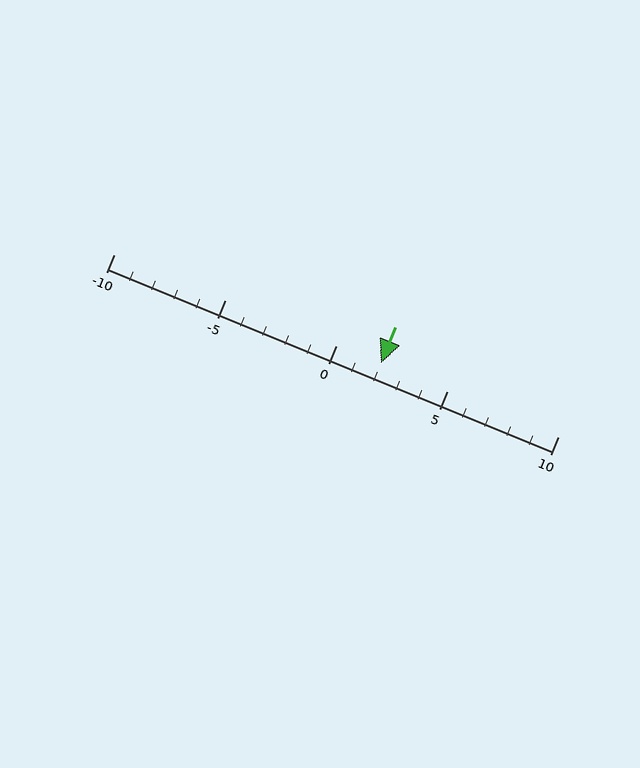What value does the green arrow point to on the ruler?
The green arrow points to approximately 2.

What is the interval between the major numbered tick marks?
The major tick marks are spaced 5 units apart.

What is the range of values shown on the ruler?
The ruler shows values from -10 to 10.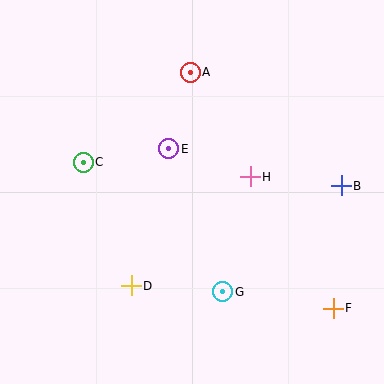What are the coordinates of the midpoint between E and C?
The midpoint between E and C is at (126, 155).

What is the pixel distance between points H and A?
The distance between H and A is 120 pixels.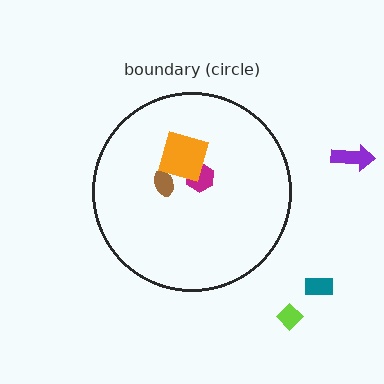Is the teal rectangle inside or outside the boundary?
Outside.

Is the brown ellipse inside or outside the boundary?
Inside.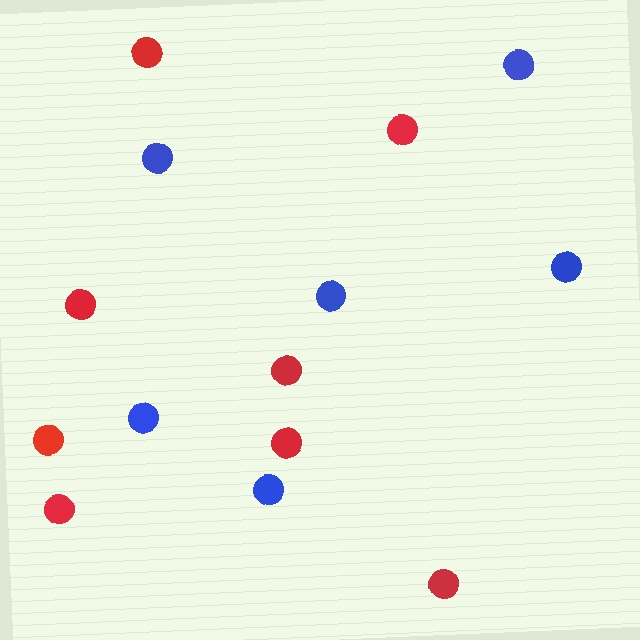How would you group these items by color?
There are 2 groups: one group of red circles (8) and one group of blue circles (6).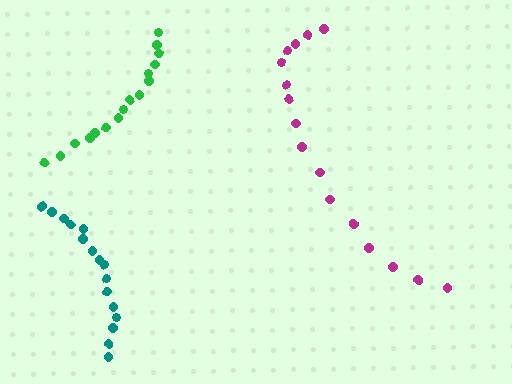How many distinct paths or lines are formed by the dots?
There are 3 distinct paths.